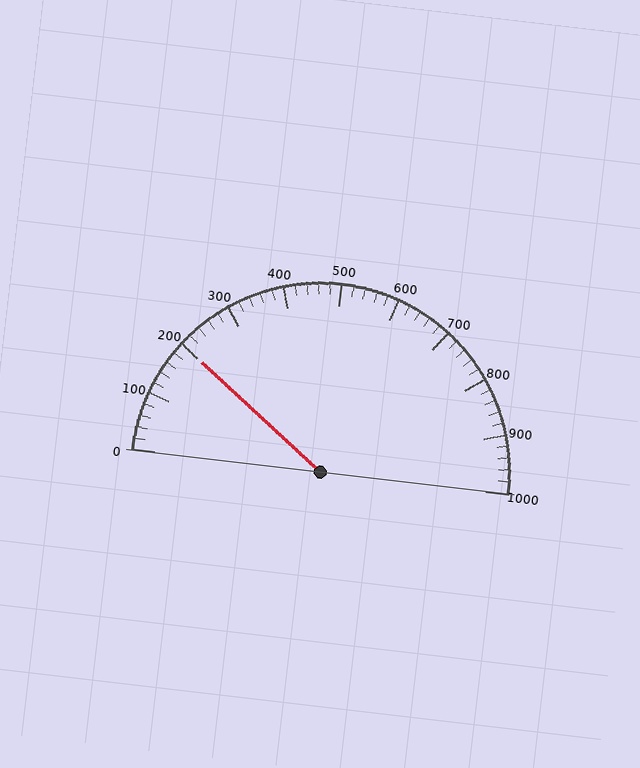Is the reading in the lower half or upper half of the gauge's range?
The reading is in the lower half of the range (0 to 1000).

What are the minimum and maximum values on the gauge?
The gauge ranges from 0 to 1000.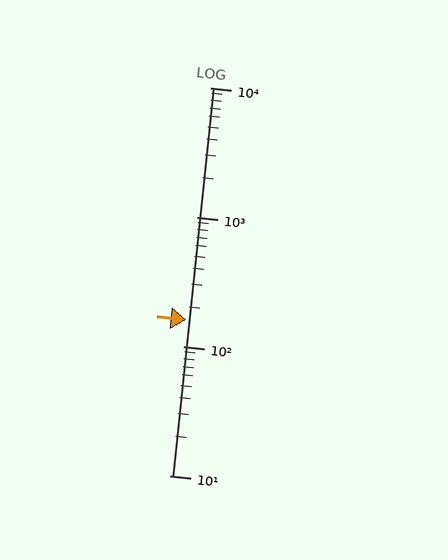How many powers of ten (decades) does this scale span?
The scale spans 3 decades, from 10 to 10000.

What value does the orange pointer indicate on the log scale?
The pointer indicates approximately 160.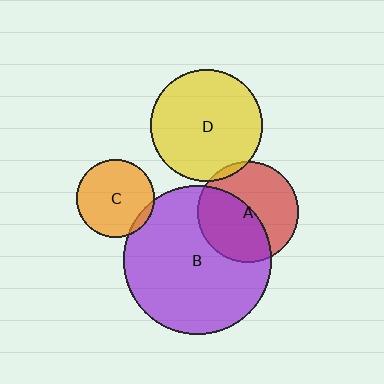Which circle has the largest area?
Circle B (purple).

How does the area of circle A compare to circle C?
Approximately 1.7 times.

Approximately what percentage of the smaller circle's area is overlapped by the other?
Approximately 5%.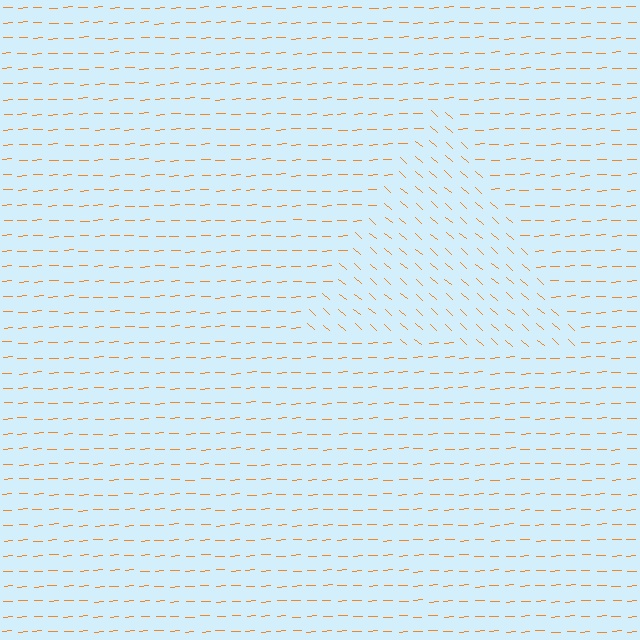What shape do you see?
I see a triangle.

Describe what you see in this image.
The image is filled with small orange line segments. A triangle region in the image has lines oriented differently from the surrounding lines, creating a visible texture boundary.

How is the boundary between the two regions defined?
The boundary is defined purely by a change in line orientation (approximately 45 degrees difference). All lines are the same color and thickness.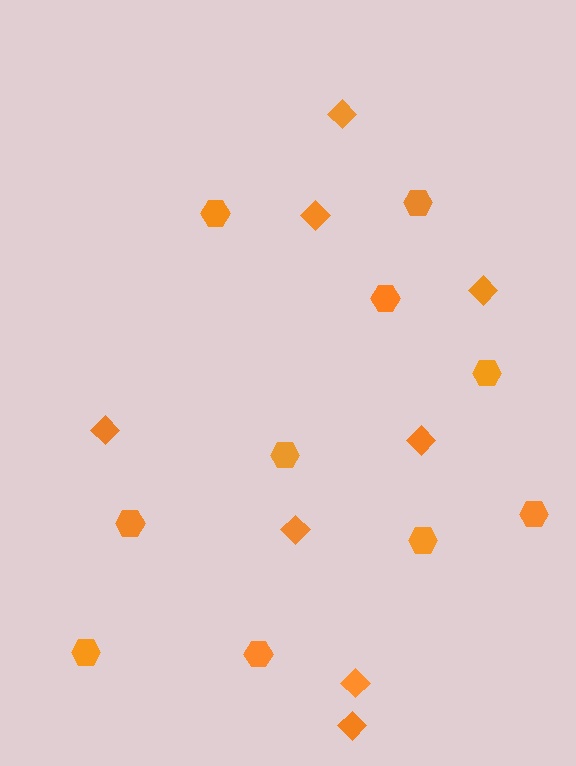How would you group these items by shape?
There are 2 groups: one group of diamonds (8) and one group of hexagons (10).